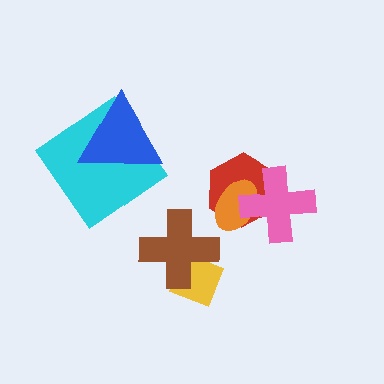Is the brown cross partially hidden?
No, no other shape covers it.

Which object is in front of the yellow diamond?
The brown cross is in front of the yellow diamond.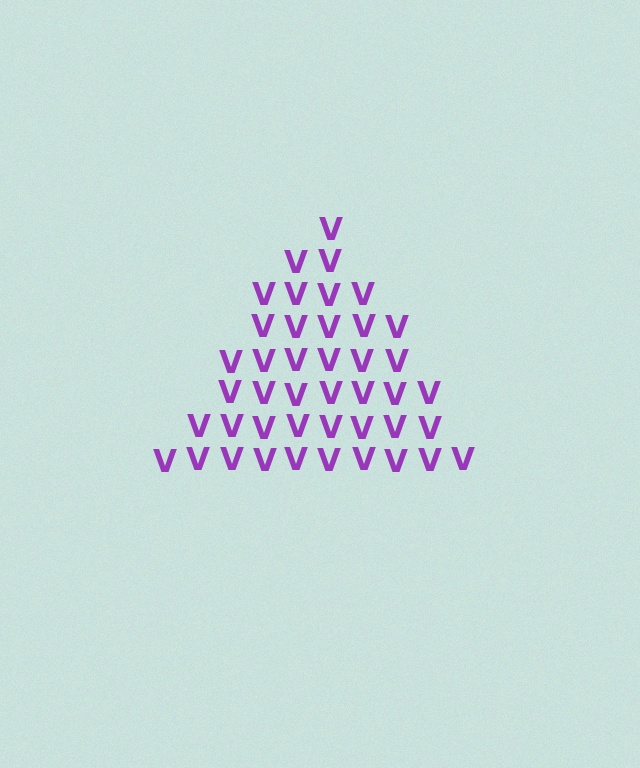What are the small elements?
The small elements are letter V's.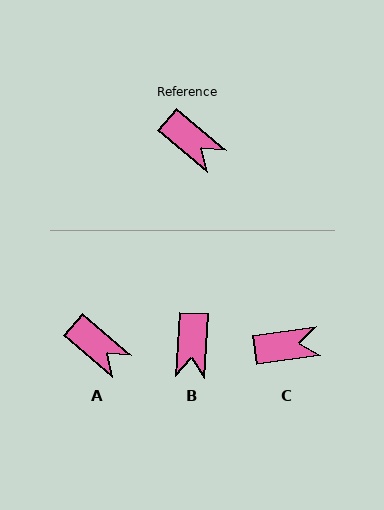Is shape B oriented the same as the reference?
No, it is off by about 53 degrees.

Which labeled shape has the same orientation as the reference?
A.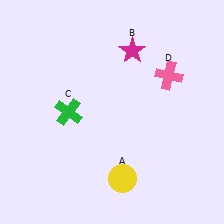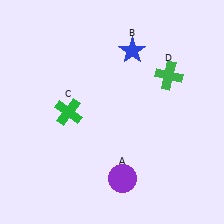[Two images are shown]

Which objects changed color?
A changed from yellow to purple. B changed from magenta to blue. D changed from pink to green.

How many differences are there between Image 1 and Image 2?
There are 3 differences between the two images.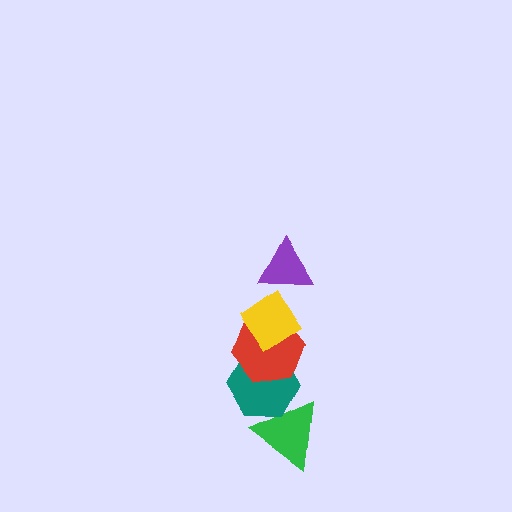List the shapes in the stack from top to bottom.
From top to bottom: the purple triangle, the yellow diamond, the red hexagon, the teal hexagon, the green triangle.